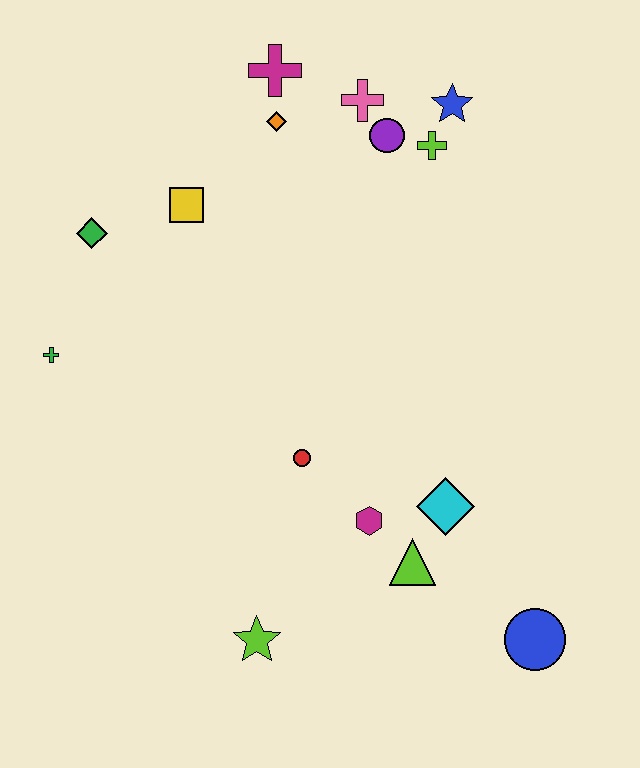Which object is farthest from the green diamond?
The blue circle is farthest from the green diamond.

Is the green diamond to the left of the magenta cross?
Yes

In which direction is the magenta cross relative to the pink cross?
The magenta cross is to the left of the pink cross.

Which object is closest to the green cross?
The green diamond is closest to the green cross.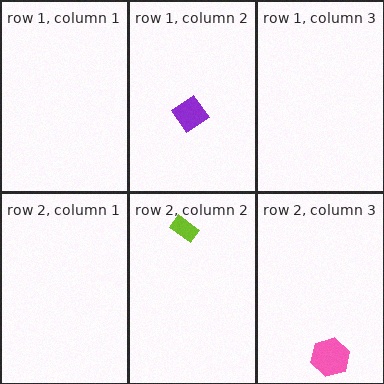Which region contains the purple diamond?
The row 1, column 2 region.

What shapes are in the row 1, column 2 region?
The purple diamond.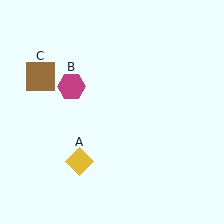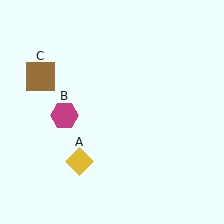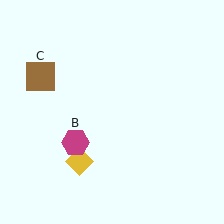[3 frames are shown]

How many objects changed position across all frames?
1 object changed position: magenta hexagon (object B).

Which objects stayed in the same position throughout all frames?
Yellow diamond (object A) and brown square (object C) remained stationary.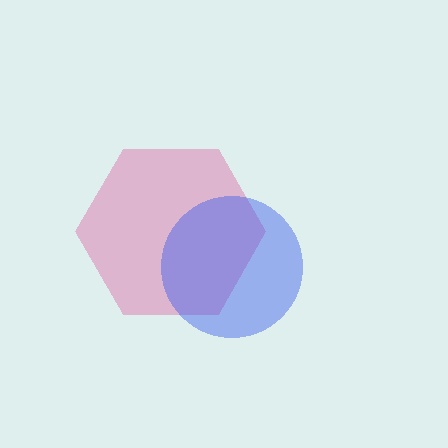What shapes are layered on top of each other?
The layered shapes are: a pink hexagon, a blue circle.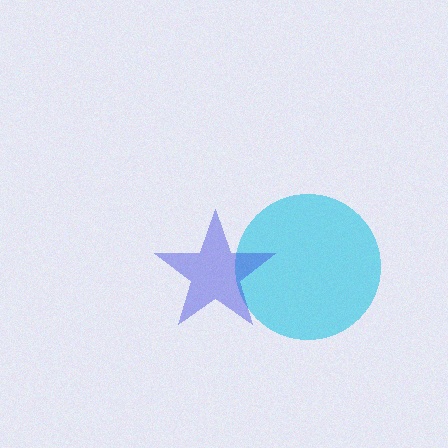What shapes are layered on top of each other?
The layered shapes are: a cyan circle, a blue star.